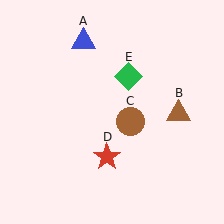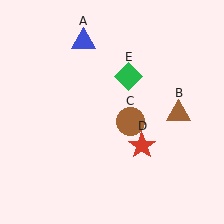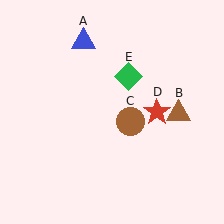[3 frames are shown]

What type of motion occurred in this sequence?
The red star (object D) rotated counterclockwise around the center of the scene.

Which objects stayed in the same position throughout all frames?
Blue triangle (object A) and brown triangle (object B) and brown circle (object C) and green diamond (object E) remained stationary.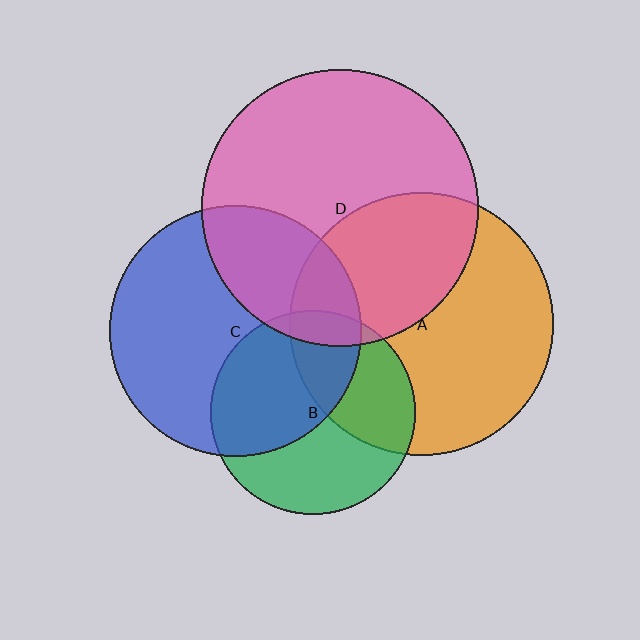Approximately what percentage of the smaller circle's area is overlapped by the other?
Approximately 30%.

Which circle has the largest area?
Circle D (pink).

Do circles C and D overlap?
Yes.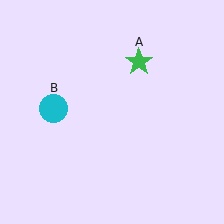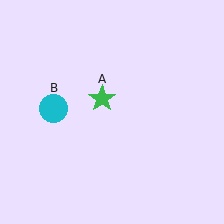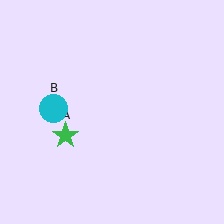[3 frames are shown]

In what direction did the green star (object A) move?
The green star (object A) moved down and to the left.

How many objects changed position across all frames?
1 object changed position: green star (object A).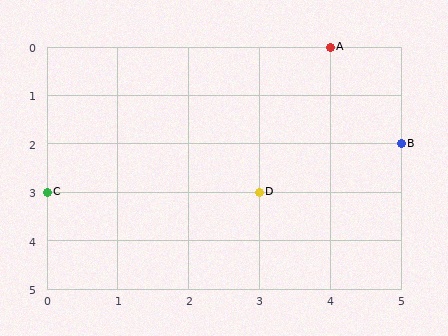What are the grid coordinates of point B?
Point B is at grid coordinates (5, 2).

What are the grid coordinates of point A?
Point A is at grid coordinates (4, 0).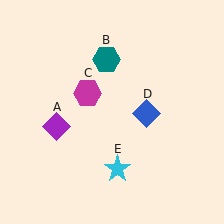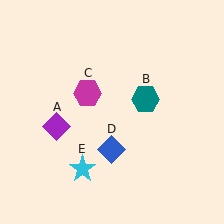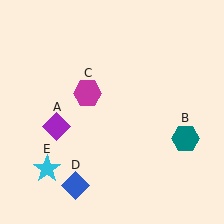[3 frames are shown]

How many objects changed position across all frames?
3 objects changed position: teal hexagon (object B), blue diamond (object D), cyan star (object E).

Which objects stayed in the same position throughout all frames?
Purple diamond (object A) and magenta hexagon (object C) remained stationary.